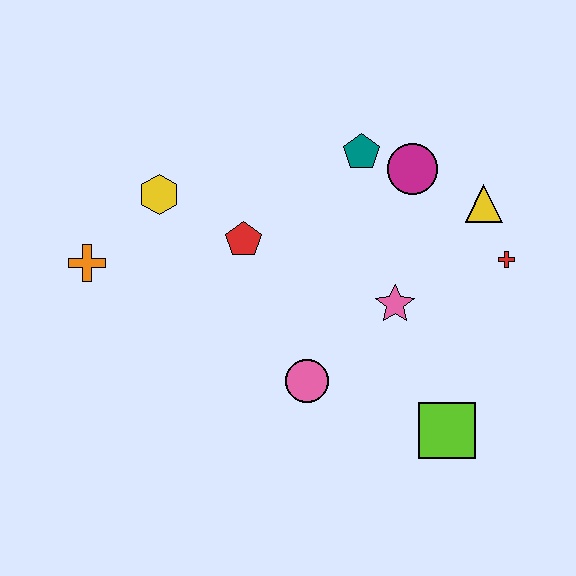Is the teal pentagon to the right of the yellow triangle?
No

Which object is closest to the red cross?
The yellow triangle is closest to the red cross.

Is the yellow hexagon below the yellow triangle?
No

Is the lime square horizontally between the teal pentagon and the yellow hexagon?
No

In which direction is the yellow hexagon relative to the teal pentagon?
The yellow hexagon is to the left of the teal pentagon.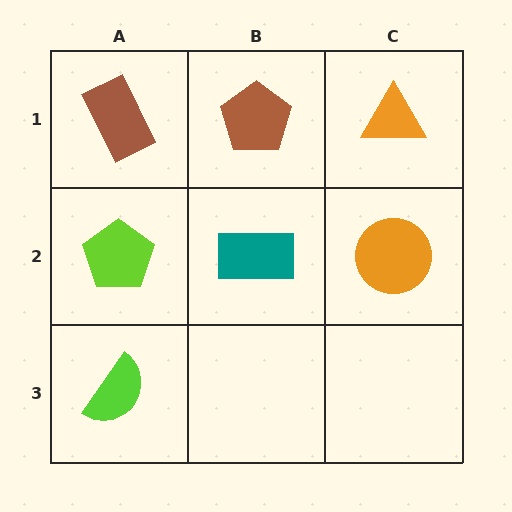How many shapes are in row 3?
1 shape.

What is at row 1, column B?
A brown pentagon.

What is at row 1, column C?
An orange triangle.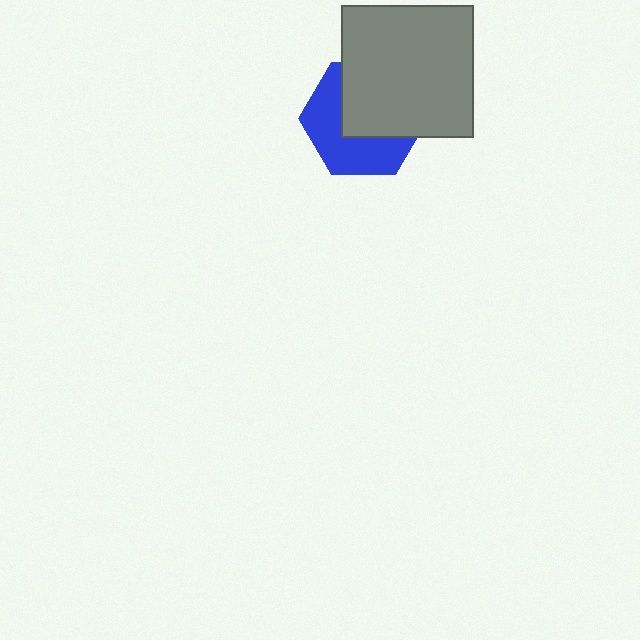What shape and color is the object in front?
The object in front is a gray square.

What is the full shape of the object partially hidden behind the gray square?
The partially hidden object is a blue hexagon.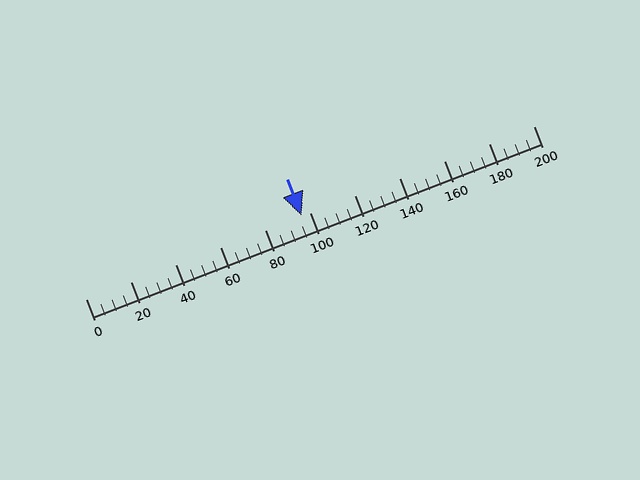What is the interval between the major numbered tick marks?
The major tick marks are spaced 20 units apart.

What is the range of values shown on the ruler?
The ruler shows values from 0 to 200.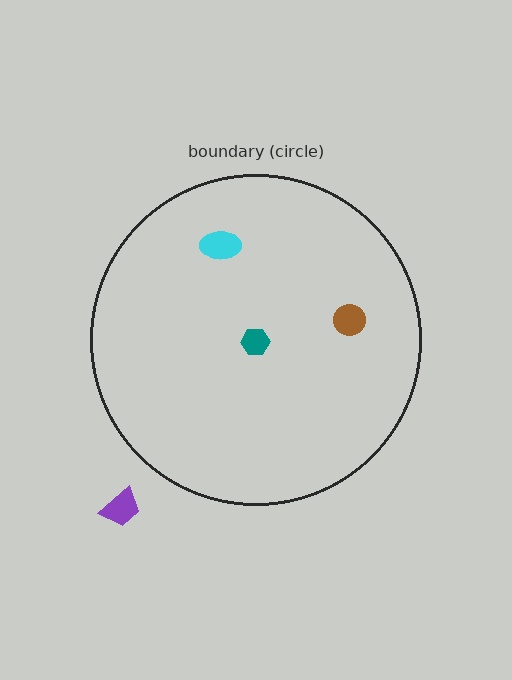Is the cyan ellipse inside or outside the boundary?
Inside.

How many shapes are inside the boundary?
3 inside, 1 outside.